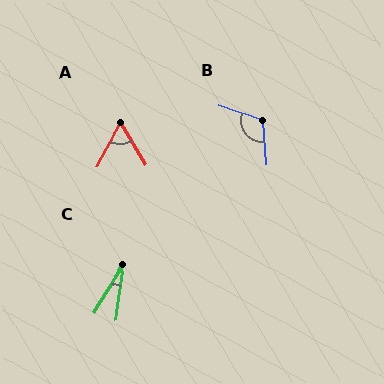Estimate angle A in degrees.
Approximately 59 degrees.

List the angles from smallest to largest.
C (24°), A (59°), B (113°).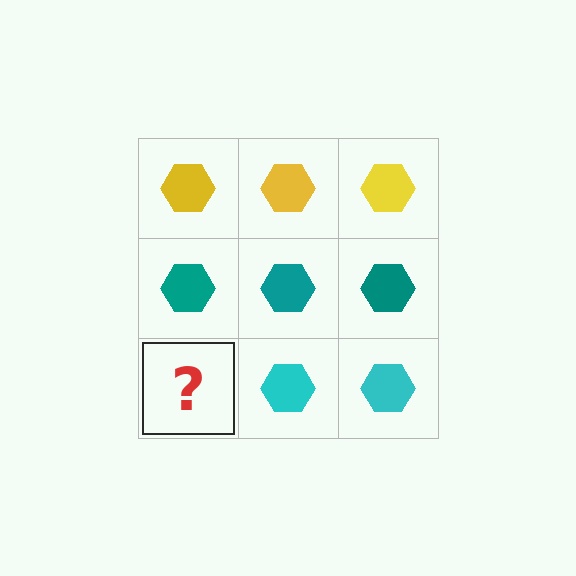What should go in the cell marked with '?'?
The missing cell should contain a cyan hexagon.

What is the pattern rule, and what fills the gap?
The rule is that each row has a consistent color. The gap should be filled with a cyan hexagon.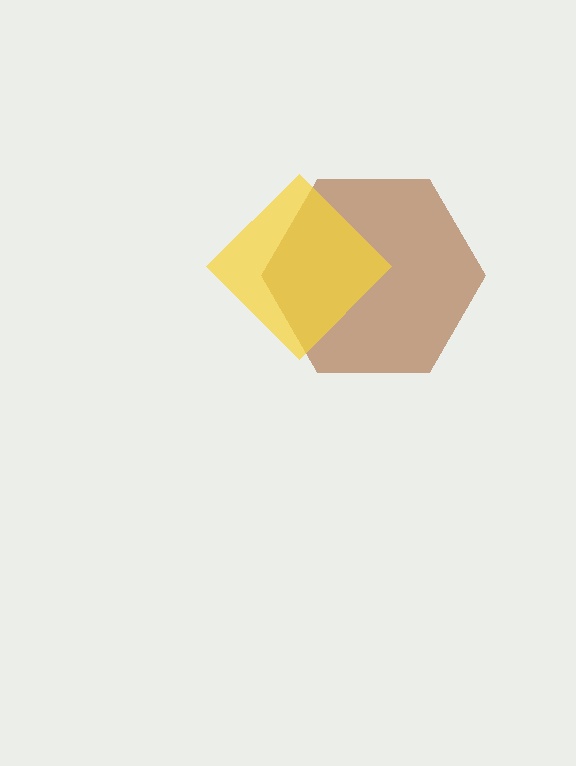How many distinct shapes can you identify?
There are 2 distinct shapes: a brown hexagon, a yellow diamond.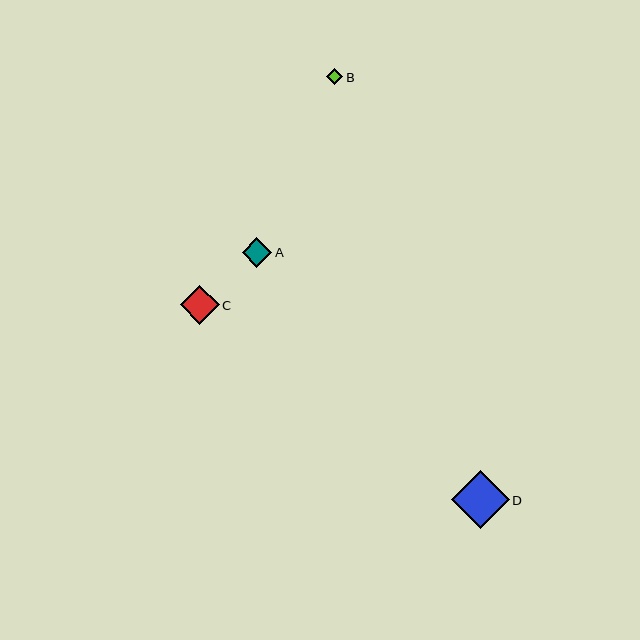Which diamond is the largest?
Diamond D is the largest with a size of approximately 58 pixels.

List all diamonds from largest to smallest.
From largest to smallest: D, C, A, B.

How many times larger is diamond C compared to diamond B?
Diamond C is approximately 2.5 times the size of diamond B.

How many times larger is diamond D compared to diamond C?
Diamond D is approximately 1.5 times the size of diamond C.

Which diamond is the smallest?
Diamond B is the smallest with a size of approximately 16 pixels.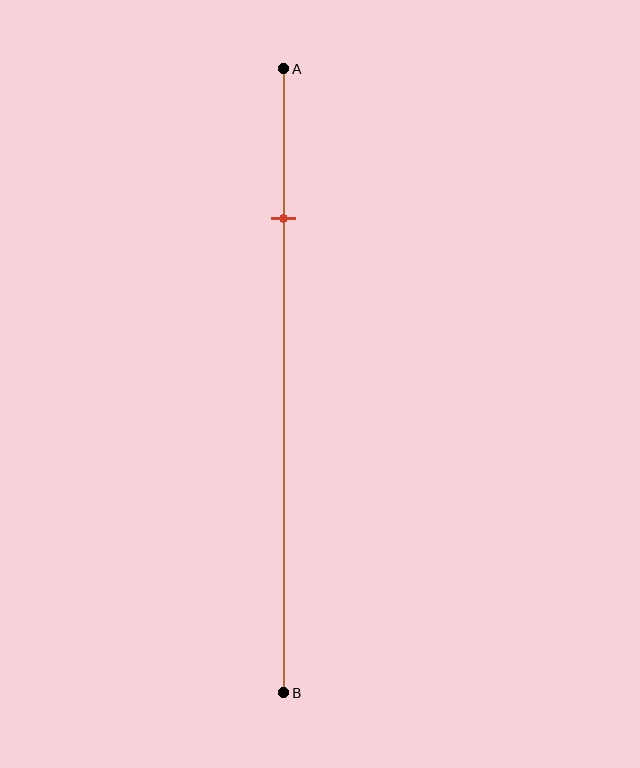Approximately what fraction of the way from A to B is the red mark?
The red mark is approximately 25% of the way from A to B.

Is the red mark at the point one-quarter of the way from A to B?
Yes, the mark is approximately at the one-quarter point.